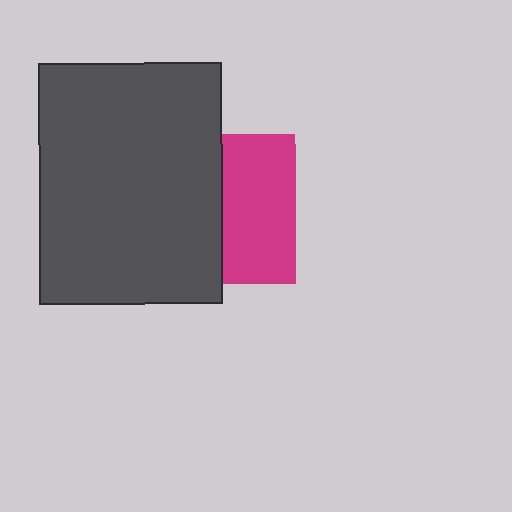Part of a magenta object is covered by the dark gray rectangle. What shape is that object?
It is a square.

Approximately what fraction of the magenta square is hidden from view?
Roughly 52% of the magenta square is hidden behind the dark gray rectangle.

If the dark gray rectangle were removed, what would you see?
You would see the complete magenta square.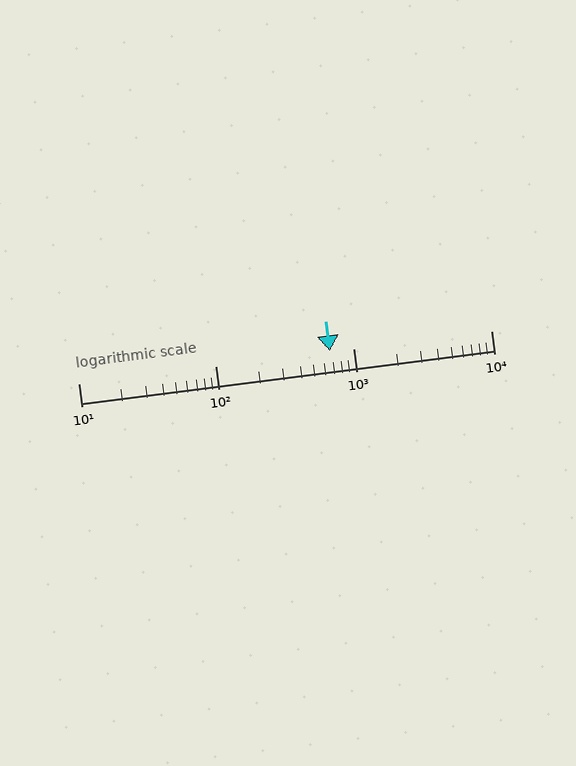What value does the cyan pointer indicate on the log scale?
The pointer indicates approximately 670.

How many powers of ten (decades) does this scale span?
The scale spans 3 decades, from 10 to 10000.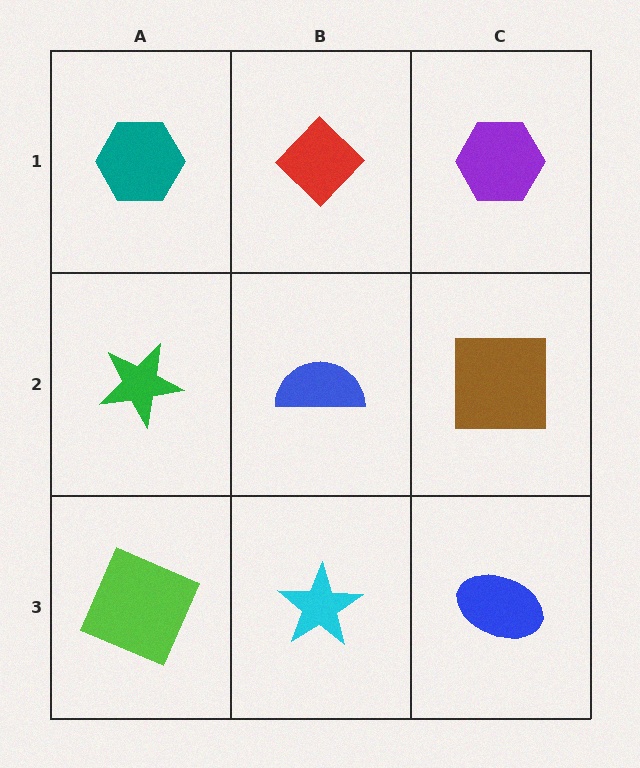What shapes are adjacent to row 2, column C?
A purple hexagon (row 1, column C), a blue ellipse (row 3, column C), a blue semicircle (row 2, column B).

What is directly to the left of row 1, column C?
A red diamond.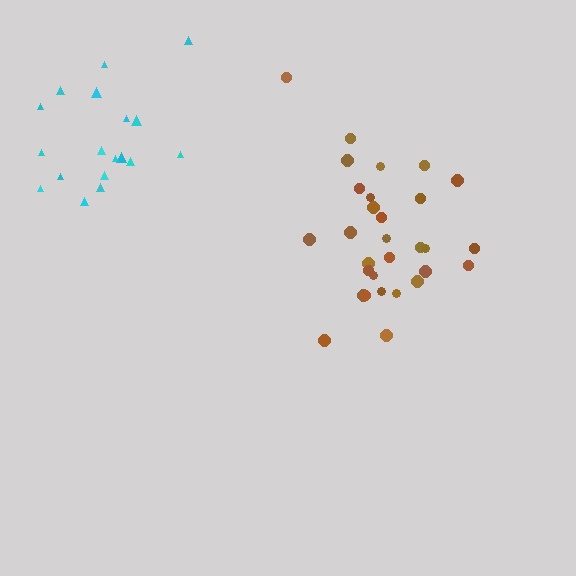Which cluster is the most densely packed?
Brown.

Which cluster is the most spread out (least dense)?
Cyan.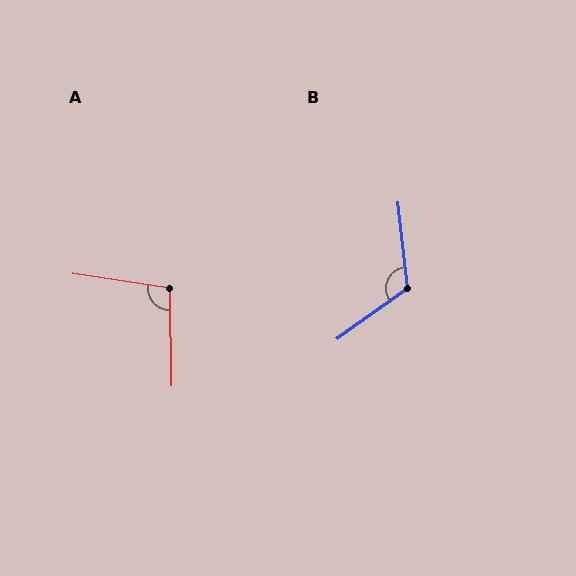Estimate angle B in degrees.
Approximately 120 degrees.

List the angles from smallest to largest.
A (99°), B (120°).